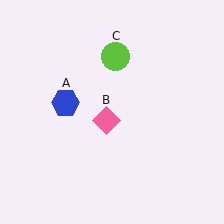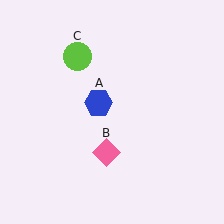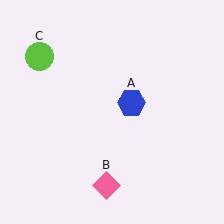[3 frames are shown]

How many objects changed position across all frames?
3 objects changed position: blue hexagon (object A), pink diamond (object B), lime circle (object C).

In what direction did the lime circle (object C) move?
The lime circle (object C) moved left.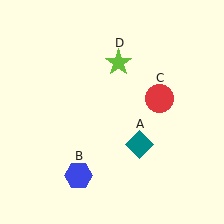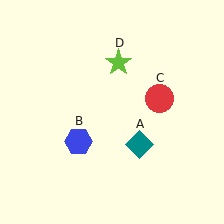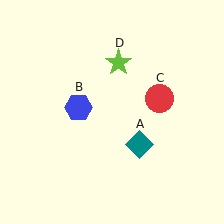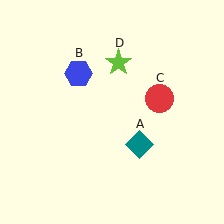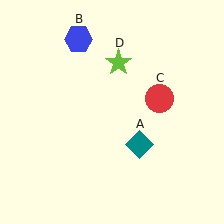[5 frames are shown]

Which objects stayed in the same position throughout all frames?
Teal diamond (object A) and red circle (object C) and lime star (object D) remained stationary.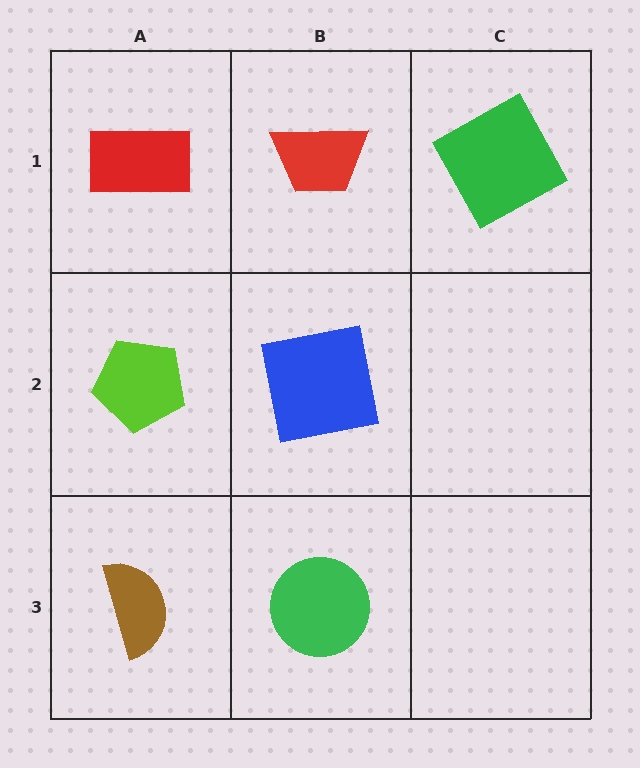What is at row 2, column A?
A lime pentagon.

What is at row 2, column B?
A blue square.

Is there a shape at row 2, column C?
No, that cell is empty.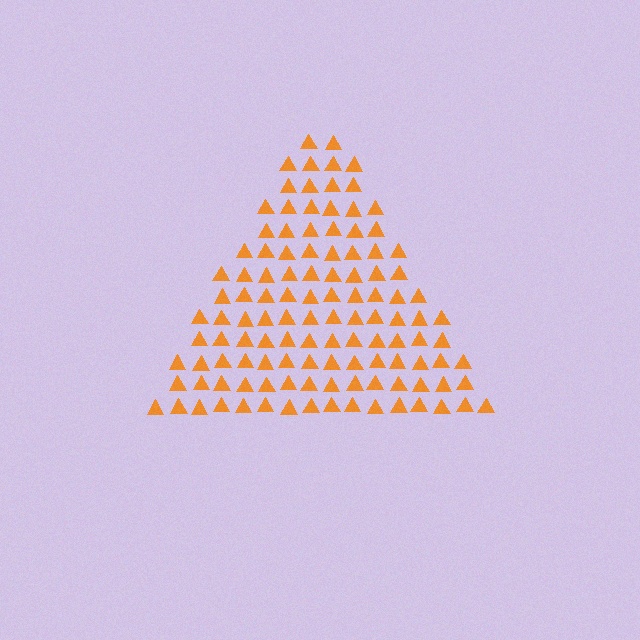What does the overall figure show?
The overall figure shows a triangle.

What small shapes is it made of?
It is made of small triangles.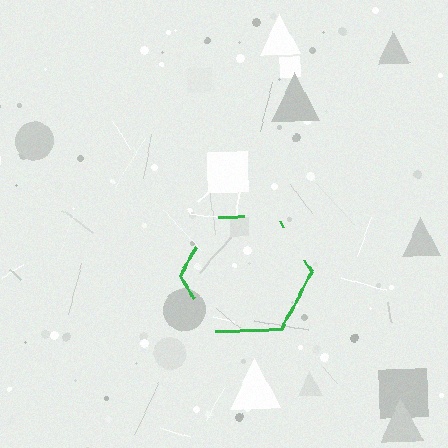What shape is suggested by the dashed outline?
The dashed outline suggests a hexagon.